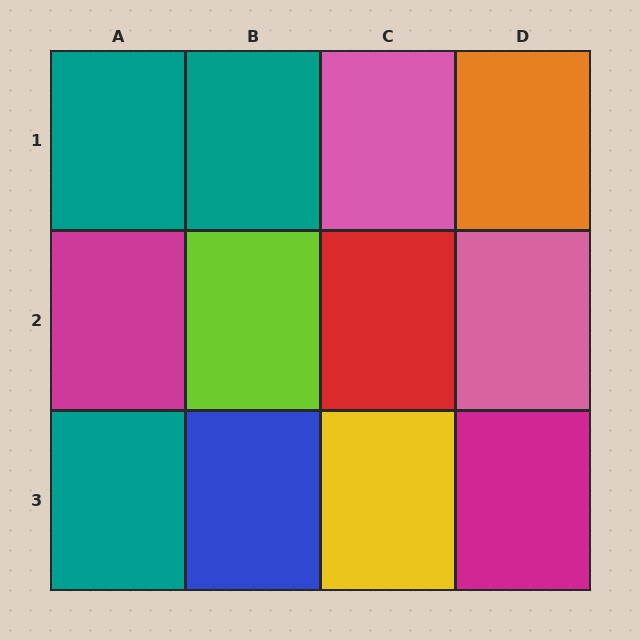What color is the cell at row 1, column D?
Orange.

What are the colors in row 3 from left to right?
Teal, blue, yellow, magenta.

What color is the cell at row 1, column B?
Teal.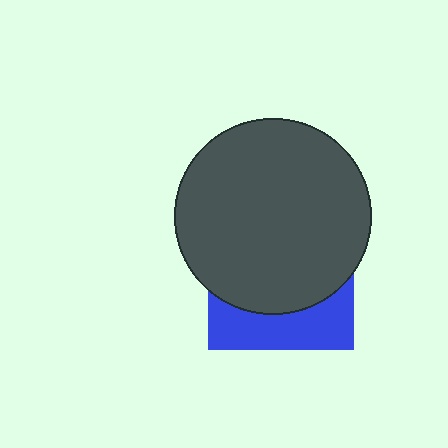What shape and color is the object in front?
The object in front is a dark gray circle.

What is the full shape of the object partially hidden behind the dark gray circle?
The partially hidden object is a blue square.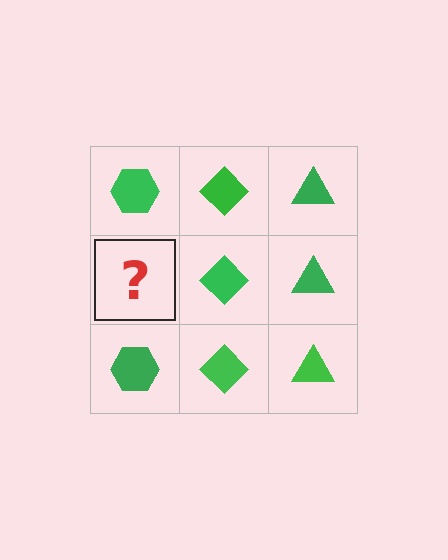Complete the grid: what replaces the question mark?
The question mark should be replaced with a green hexagon.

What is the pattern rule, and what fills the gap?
The rule is that each column has a consistent shape. The gap should be filled with a green hexagon.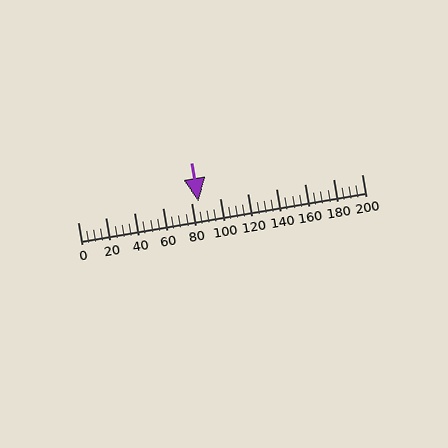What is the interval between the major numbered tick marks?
The major tick marks are spaced 20 units apart.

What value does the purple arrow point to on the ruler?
The purple arrow points to approximately 85.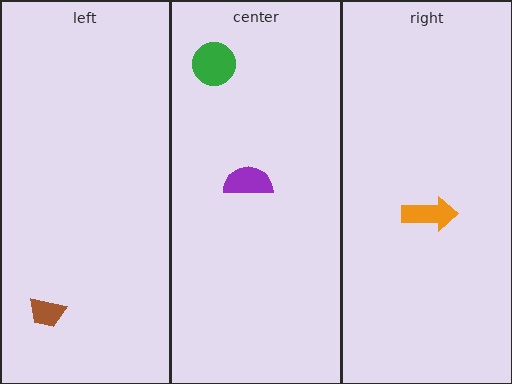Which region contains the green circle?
The center region.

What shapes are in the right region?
The orange arrow.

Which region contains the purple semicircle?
The center region.